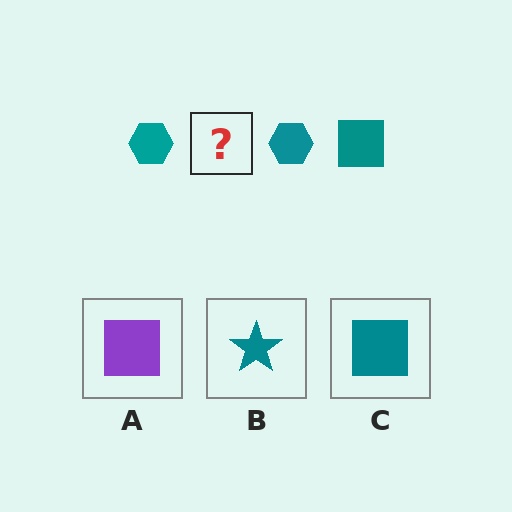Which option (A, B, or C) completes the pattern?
C.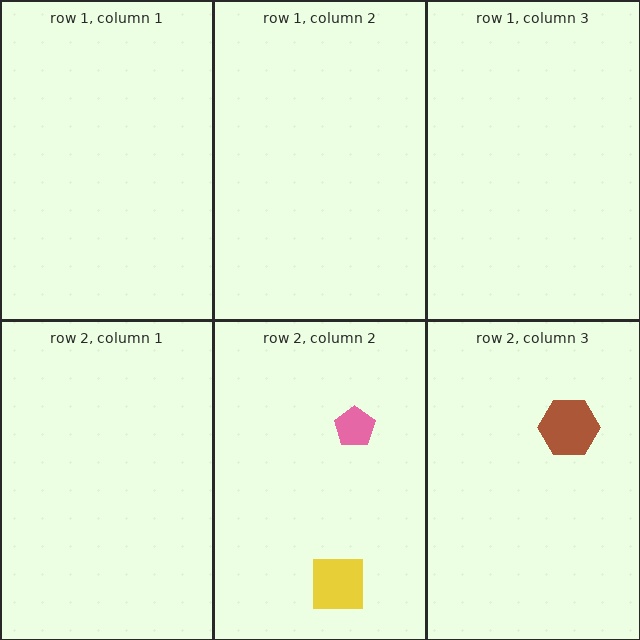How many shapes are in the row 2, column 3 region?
1.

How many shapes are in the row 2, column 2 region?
2.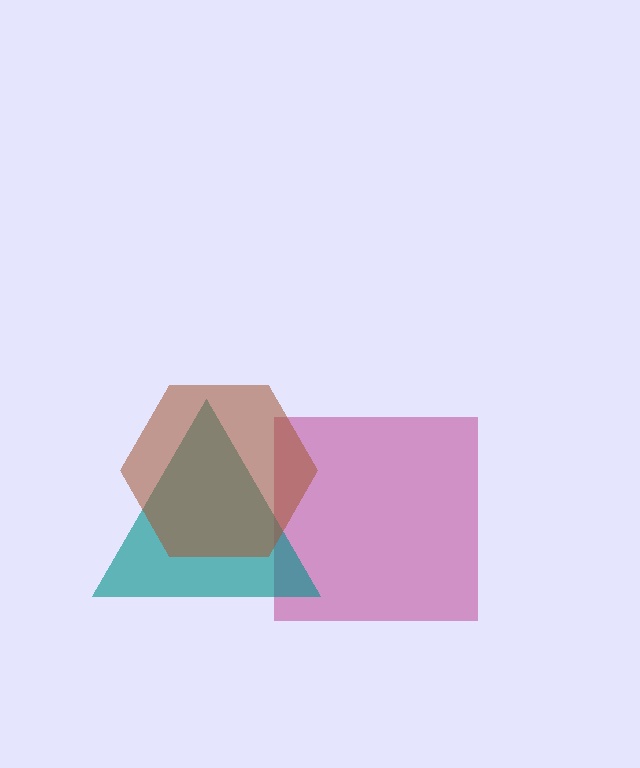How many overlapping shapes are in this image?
There are 3 overlapping shapes in the image.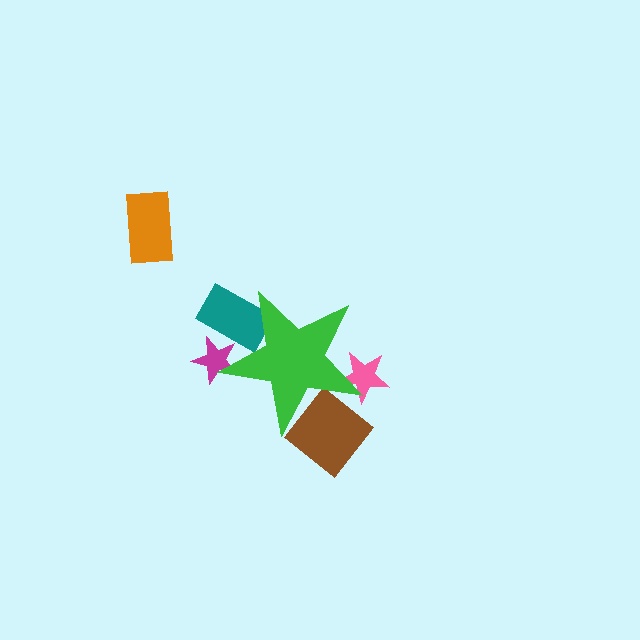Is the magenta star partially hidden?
Yes, the magenta star is partially hidden behind the green star.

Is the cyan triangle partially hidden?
Yes, the cyan triangle is partially hidden behind the green star.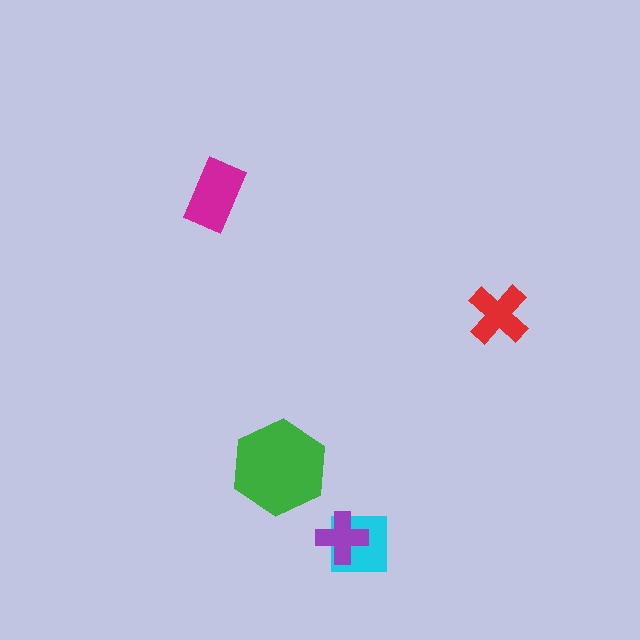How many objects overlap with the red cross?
0 objects overlap with the red cross.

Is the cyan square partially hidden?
Yes, it is partially covered by another shape.